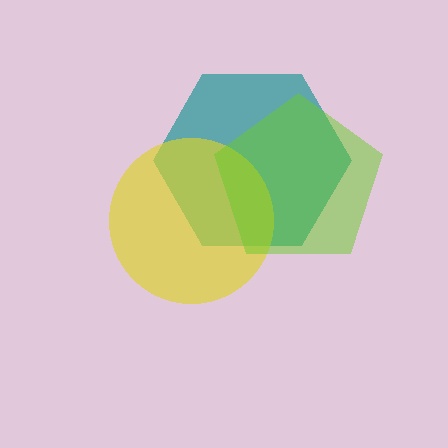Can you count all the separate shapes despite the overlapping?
Yes, there are 3 separate shapes.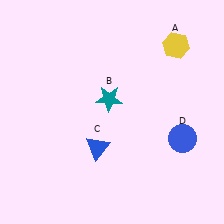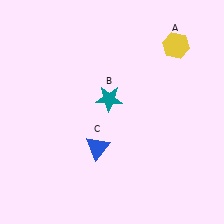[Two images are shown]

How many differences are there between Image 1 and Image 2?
There is 1 difference between the two images.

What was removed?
The blue circle (D) was removed in Image 2.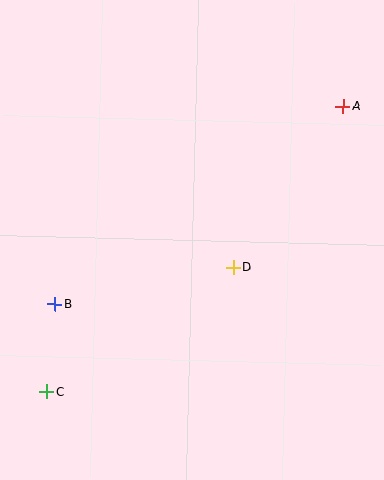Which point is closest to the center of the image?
Point D at (233, 267) is closest to the center.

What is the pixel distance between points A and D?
The distance between A and D is 195 pixels.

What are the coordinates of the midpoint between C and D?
The midpoint between C and D is at (140, 329).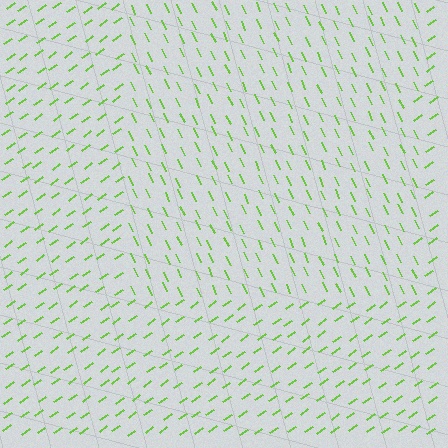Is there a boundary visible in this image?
Yes, there is a texture boundary formed by a change in line orientation.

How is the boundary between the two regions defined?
The boundary is defined purely by a change in line orientation (approximately 80 degrees difference). All lines are the same color and thickness.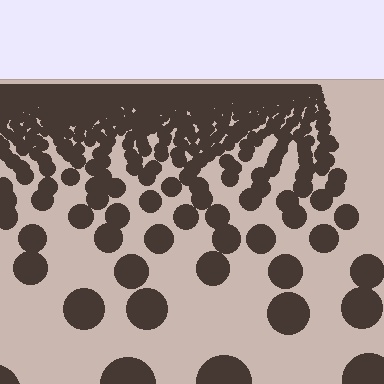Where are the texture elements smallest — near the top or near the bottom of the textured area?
Near the top.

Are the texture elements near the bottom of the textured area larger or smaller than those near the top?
Larger. Near the bottom, elements are closer to the viewer and appear at a bigger on-screen size.